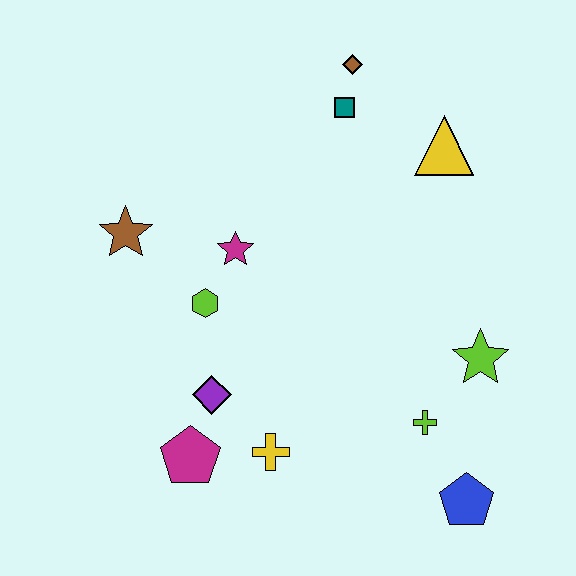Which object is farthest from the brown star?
The blue pentagon is farthest from the brown star.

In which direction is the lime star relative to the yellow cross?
The lime star is to the right of the yellow cross.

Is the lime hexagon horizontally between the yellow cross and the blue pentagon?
No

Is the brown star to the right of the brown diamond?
No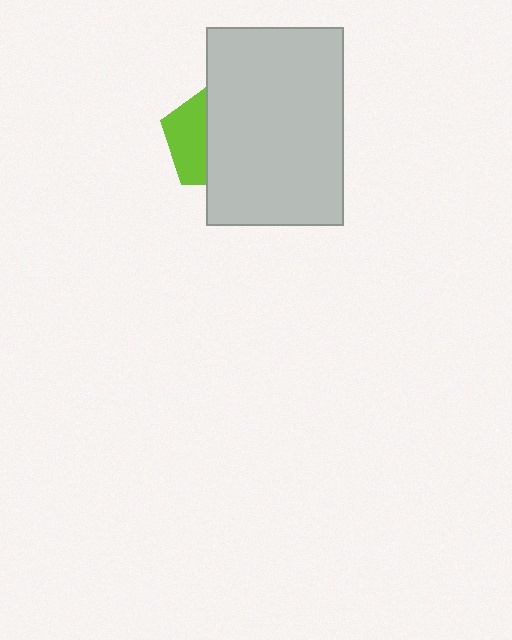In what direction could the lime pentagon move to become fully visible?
The lime pentagon could move left. That would shift it out from behind the light gray rectangle entirely.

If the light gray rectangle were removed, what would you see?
You would see the complete lime pentagon.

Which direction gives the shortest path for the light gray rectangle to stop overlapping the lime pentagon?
Moving right gives the shortest separation.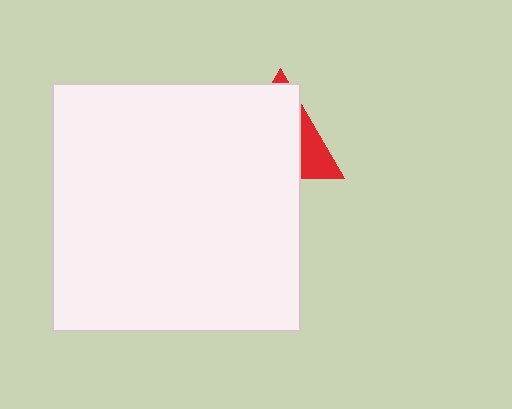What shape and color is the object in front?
The object in front is a white square.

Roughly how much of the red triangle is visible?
A small part of it is visible (roughly 25%).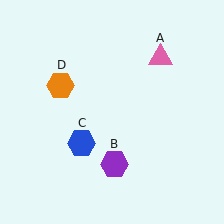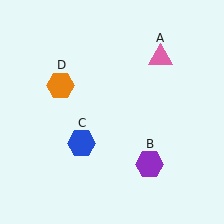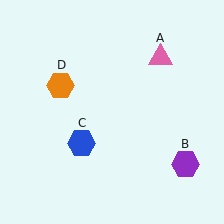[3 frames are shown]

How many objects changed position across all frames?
1 object changed position: purple hexagon (object B).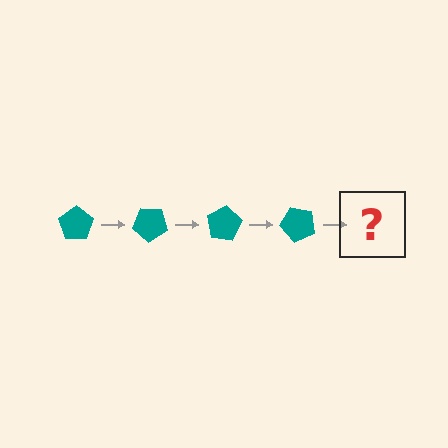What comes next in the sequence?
The next element should be a teal pentagon rotated 160 degrees.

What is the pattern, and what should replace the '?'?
The pattern is that the pentagon rotates 40 degrees each step. The '?' should be a teal pentagon rotated 160 degrees.